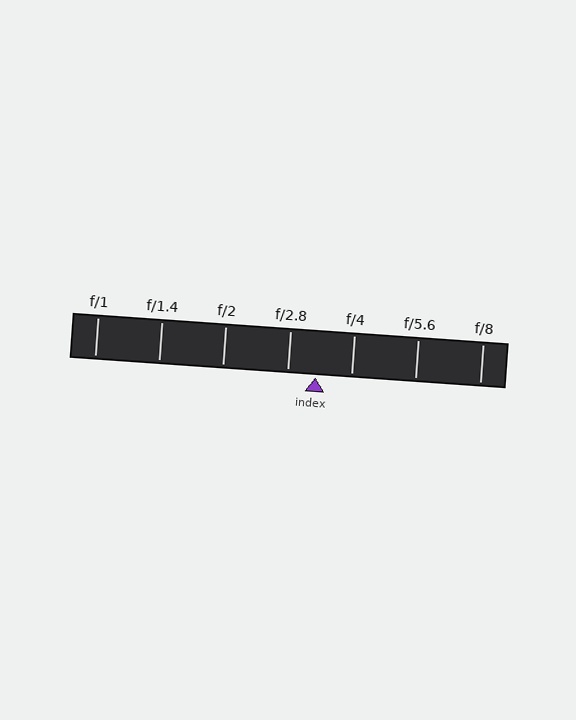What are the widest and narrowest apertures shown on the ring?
The widest aperture shown is f/1 and the narrowest is f/8.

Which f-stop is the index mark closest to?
The index mark is closest to f/2.8.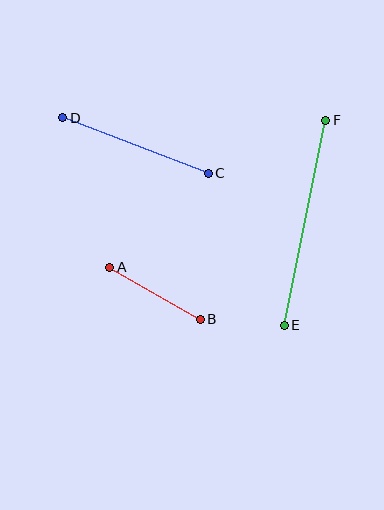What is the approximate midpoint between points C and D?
The midpoint is at approximately (136, 145) pixels.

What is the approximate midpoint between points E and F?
The midpoint is at approximately (305, 223) pixels.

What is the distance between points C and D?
The distance is approximately 155 pixels.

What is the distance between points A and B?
The distance is approximately 105 pixels.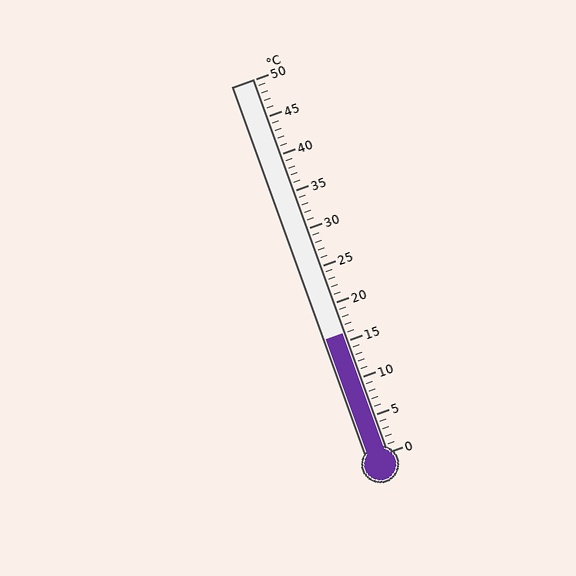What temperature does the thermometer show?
The thermometer shows approximately 16°C.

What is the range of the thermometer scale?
The thermometer scale ranges from 0°C to 50°C.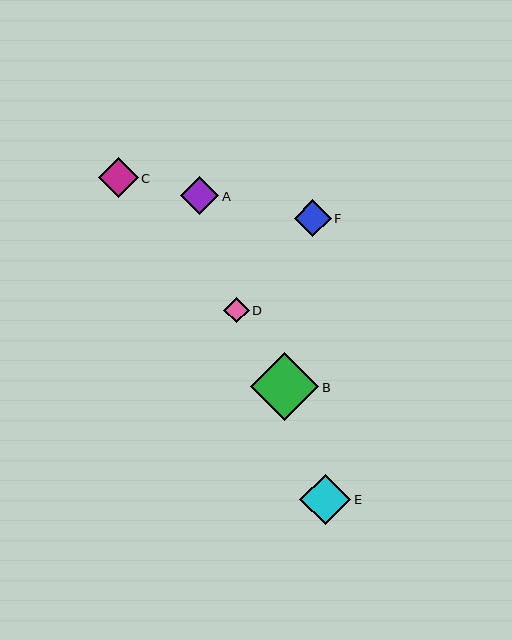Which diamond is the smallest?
Diamond D is the smallest with a size of approximately 26 pixels.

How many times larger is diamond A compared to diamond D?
Diamond A is approximately 1.5 times the size of diamond D.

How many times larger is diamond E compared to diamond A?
Diamond E is approximately 1.3 times the size of diamond A.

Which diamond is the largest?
Diamond B is the largest with a size of approximately 68 pixels.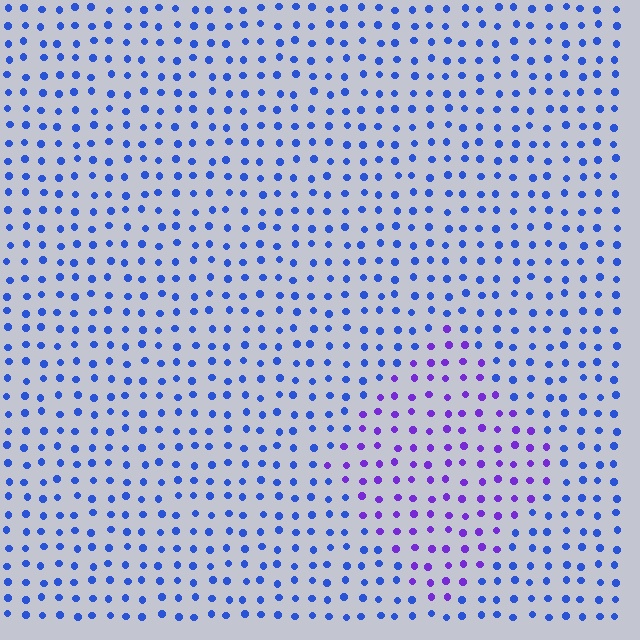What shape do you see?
I see a diamond.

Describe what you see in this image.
The image is filled with small blue elements in a uniform arrangement. A diamond-shaped region is visible where the elements are tinted to a slightly different hue, forming a subtle color boundary.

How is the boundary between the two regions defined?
The boundary is defined purely by a slight shift in hue (about 42 degrees). Spacing, size, and orientation are identical on both sides.